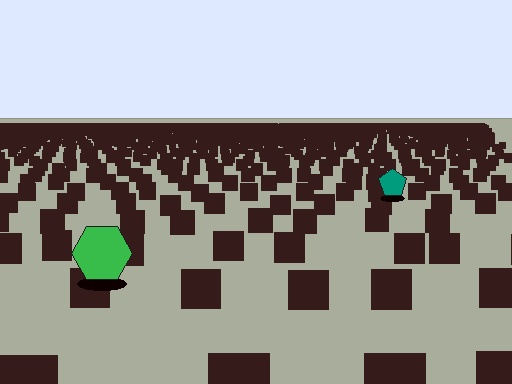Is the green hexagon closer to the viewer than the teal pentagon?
Yes. The green hexagon is closer — you can tell from the texture gradient: the ground texture is coarser near it.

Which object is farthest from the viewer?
The teal pentagon is farthest from the viewer. It appears smaller and the ground texture around it is denser.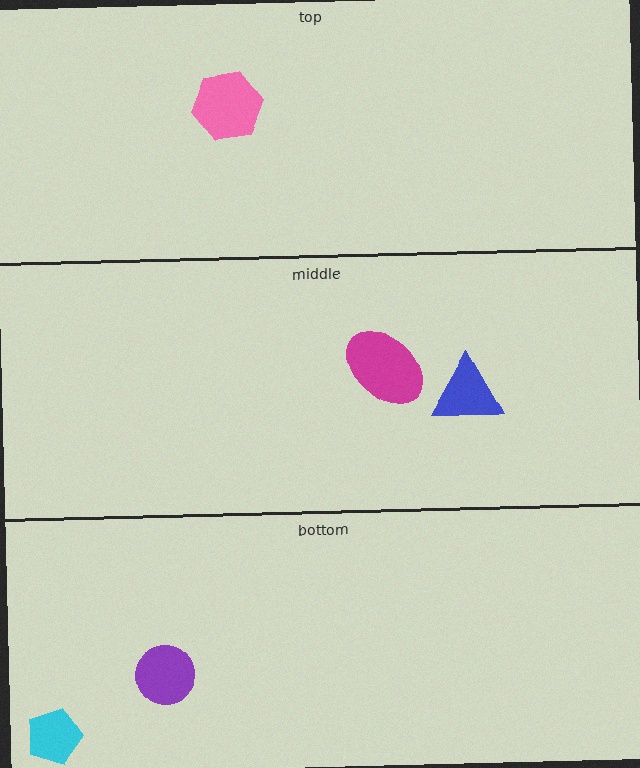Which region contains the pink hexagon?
The top region.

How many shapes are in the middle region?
2.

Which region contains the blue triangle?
The middle region.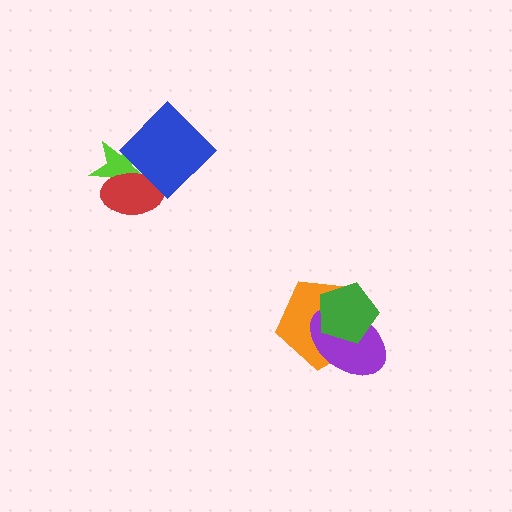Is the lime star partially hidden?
Yes, it is partially covered by another shape.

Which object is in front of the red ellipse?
The blue diamond is in front of the red ellipse.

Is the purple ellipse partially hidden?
Yes, it is partially covered by another shape.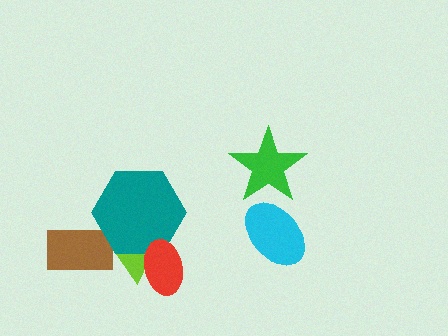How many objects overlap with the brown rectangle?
1 object overlaps with the brown rectangle.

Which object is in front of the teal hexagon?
The red ellipse is in front of the teal hexagon.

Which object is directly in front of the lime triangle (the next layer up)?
The teal hexagon is directly in front of the lime triangle.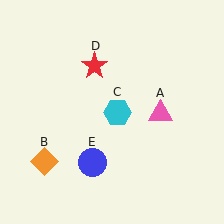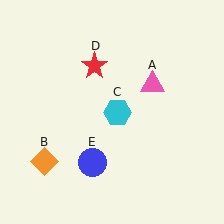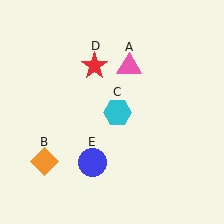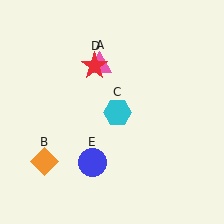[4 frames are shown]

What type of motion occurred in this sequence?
The pink triangle (object A) rotated counterclockwise around the center of the scene.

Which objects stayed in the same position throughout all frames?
Orange diamond (object B) and cyan hexagon (object C) and red star (object D) and blue circle (object E) remained stationary.